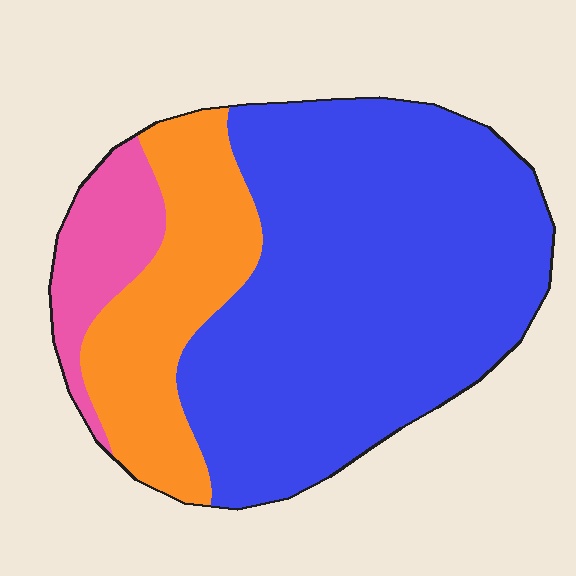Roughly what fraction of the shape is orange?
Orange takes up between a sixth and a third of the shape.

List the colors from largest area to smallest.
From largest to smallest: blue, orange, pink.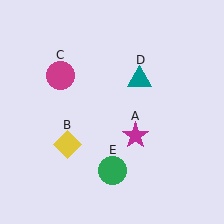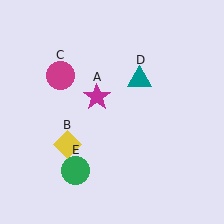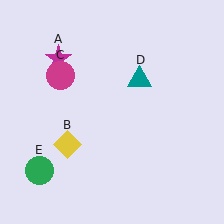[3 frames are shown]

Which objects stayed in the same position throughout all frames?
Yellow diamond (object B) and magenta circle (object C) and teal triangle (object D) remained stationary.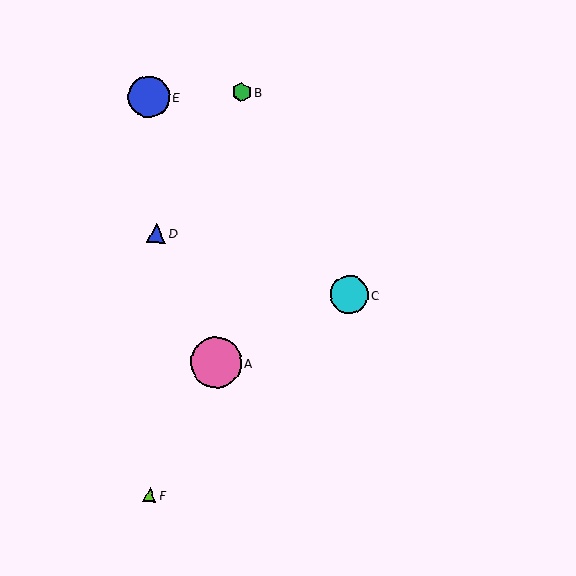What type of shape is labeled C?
Shape C is a cyan circle.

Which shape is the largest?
The pink circle (labeled A) is the largest.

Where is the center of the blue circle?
The center of the blue circle is at (149, 97).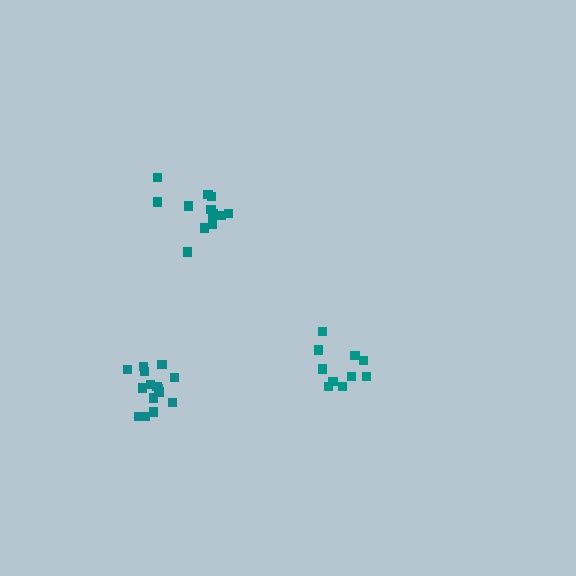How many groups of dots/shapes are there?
There are 3 groups.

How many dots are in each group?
Group 1: 10 dots, Group 2: 13 dots, Group 3: 15 dots (38 total).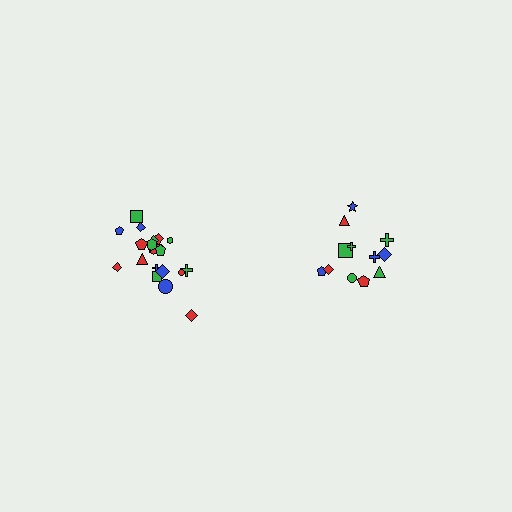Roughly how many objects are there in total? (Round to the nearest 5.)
Roughly 35 objects in total.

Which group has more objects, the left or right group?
The left group.